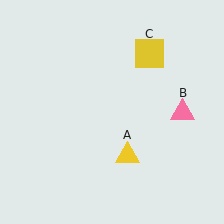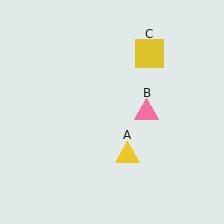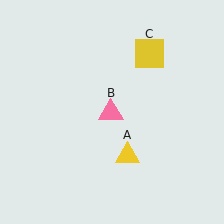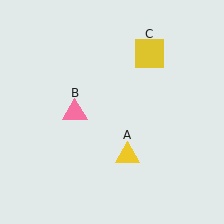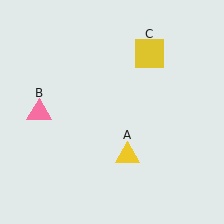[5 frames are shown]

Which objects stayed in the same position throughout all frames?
Yellow triangle (object A) and yellow square (object C) remained stationary.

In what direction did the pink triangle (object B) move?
The pink triangle (object B) moved left.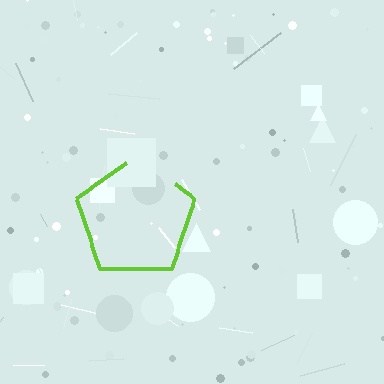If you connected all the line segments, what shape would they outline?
They would outline a pentagon.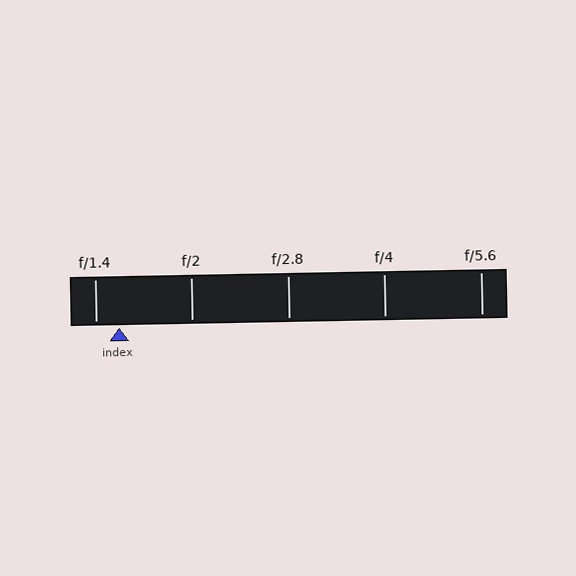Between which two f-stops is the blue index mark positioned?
The index mark is between f/1.4 and f/2.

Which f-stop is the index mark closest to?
The index mark is closest to f/1.4.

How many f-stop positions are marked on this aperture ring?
There are 5 f-stop positions marked.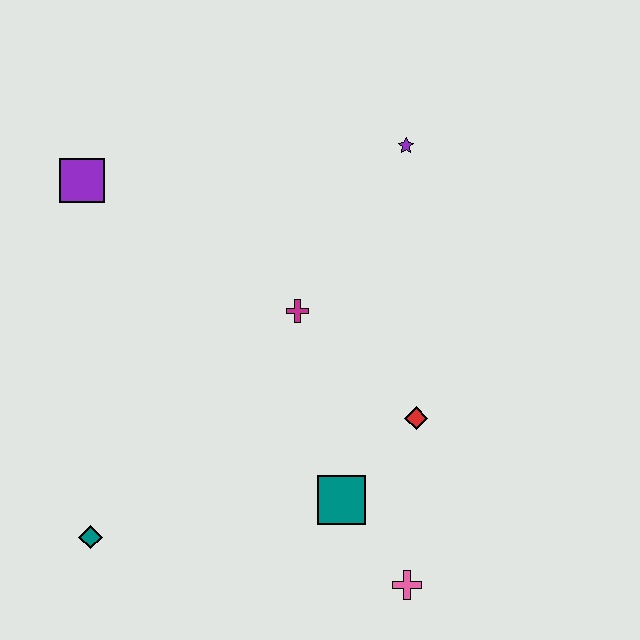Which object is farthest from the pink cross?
The purple square is farthest from the pink cross.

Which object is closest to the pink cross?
The teal square is closest to the pink cross.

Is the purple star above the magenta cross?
Yes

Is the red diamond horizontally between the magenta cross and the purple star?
No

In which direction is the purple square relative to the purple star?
The purple square is to the left of the purple star.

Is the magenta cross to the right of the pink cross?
No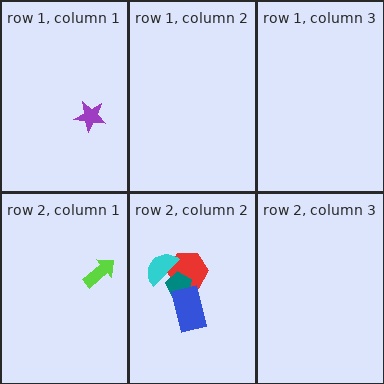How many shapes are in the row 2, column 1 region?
1.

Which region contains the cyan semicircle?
The row 2, column 2 region.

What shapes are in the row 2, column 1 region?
The lime arrow.